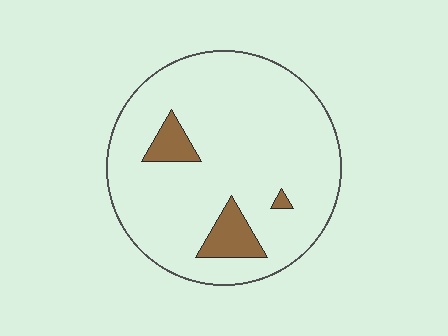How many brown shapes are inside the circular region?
3.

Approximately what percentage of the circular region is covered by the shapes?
Approximately 10%.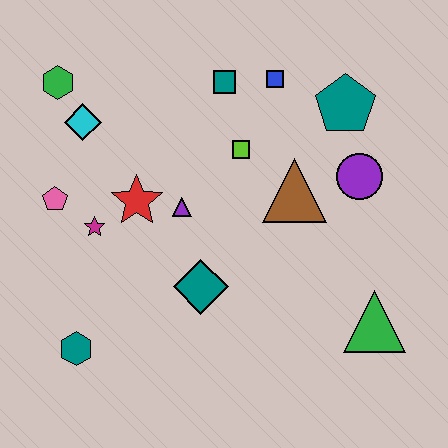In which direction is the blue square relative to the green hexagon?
The blue square is to the right of the green hexagon.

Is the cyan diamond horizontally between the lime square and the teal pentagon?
No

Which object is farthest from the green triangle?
The green hexagon is farthest from the green triangle.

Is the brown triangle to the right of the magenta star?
Yes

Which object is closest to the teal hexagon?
The magenta star is closest to the teal hexagon.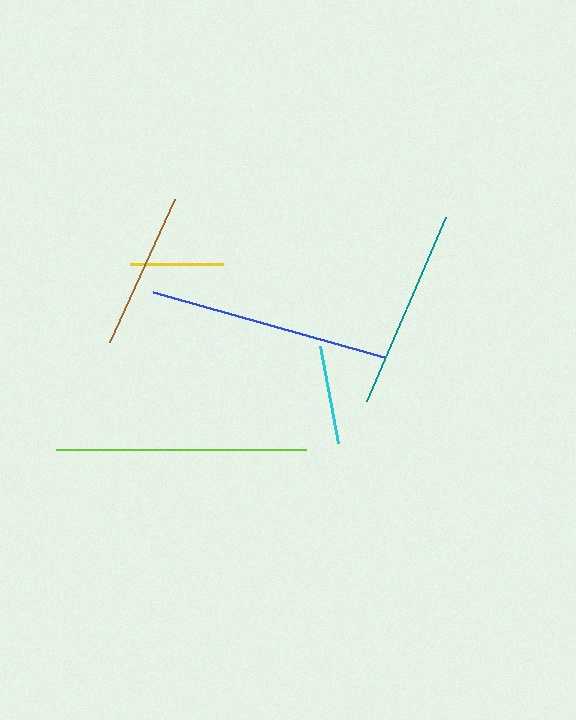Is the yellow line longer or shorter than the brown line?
The brown line is longer than the yellow line.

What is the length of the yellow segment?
The yellow segment is approximately 92 pixels long.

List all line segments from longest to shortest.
From longest to shortest: lime, blue, teal, brown, cyan, yellow.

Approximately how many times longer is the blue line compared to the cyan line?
The blue line is approximately 2.4 times the length of the cyan line.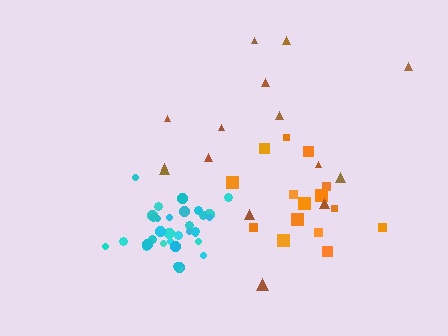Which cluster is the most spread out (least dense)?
Brown.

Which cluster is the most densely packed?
Cyan.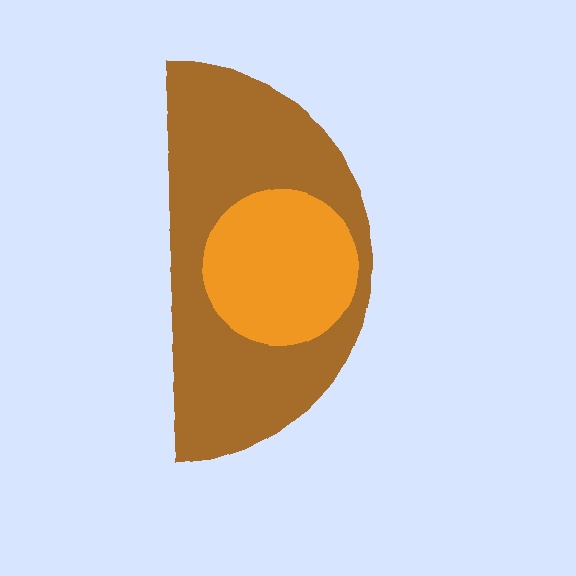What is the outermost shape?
The brown semicircle.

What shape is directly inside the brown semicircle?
The orange circle.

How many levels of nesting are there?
2.